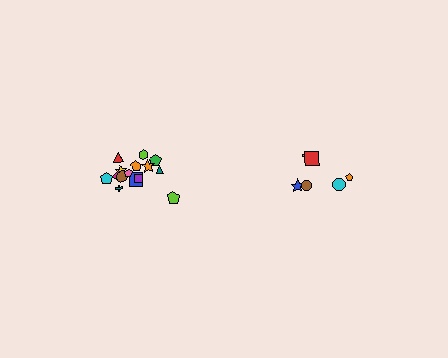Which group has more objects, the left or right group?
The left group.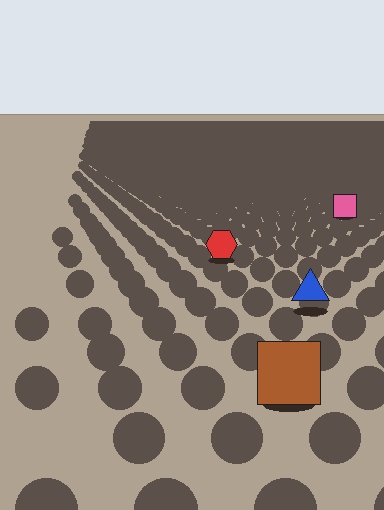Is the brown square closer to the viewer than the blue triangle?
Yes. The brown square is closer — you can tell from the texture gradient: the ground texture is coarser near it.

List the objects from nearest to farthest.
From nearest to farthest: the brown square, the blue triangle, the red hexagon, the pink square.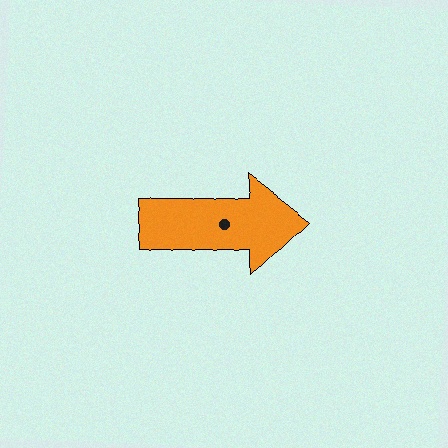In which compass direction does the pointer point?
East.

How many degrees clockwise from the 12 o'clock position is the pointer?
Approximately 87 degrees.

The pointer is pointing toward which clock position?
Roughly 3 o'clock.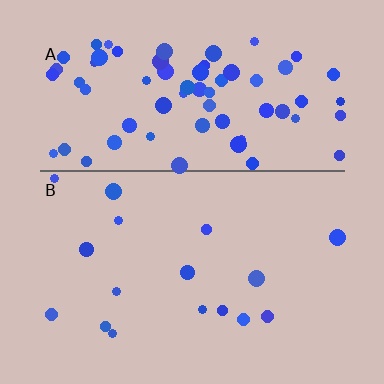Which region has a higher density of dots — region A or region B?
A (the top).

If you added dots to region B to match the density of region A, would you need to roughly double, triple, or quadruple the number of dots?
Approximately quadruple.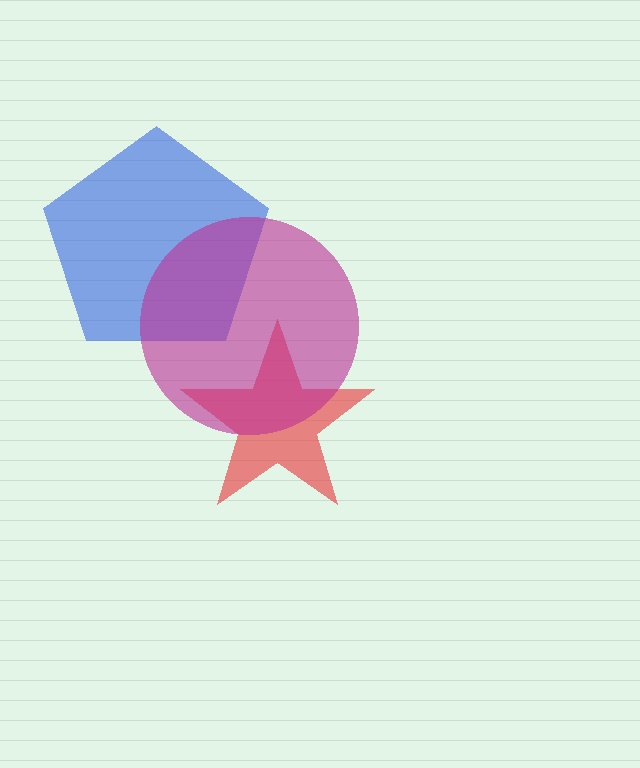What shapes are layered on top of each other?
The layered shapes are: a red star, a blue pentagon, a magenta circle.